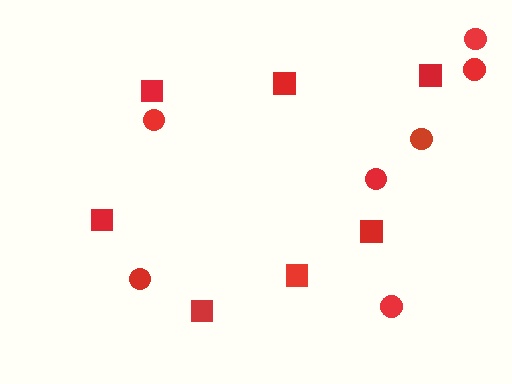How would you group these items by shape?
There are 2 groups: one group of circles (7) and one group of squares (7).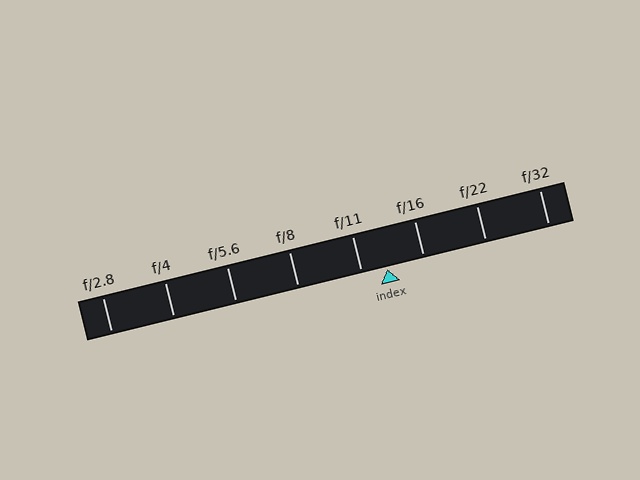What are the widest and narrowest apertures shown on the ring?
The widest aperture shown is f/2.8 and the narrowest is f/32.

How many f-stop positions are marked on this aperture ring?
There are 8 f-stop positions marked.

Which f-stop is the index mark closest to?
The index mark is closest to f/11.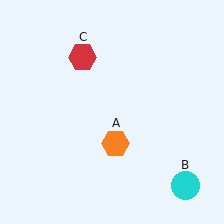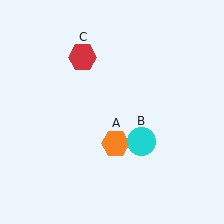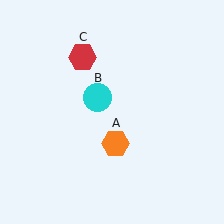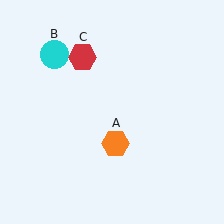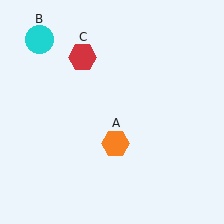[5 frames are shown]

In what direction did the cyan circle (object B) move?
The cyan circle (object B) moved up and to the left.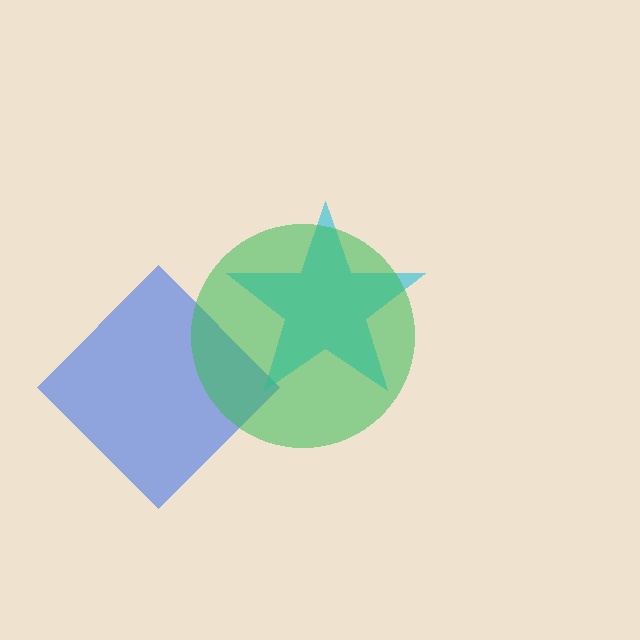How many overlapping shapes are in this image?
There are 3 overlapping shapes in the image.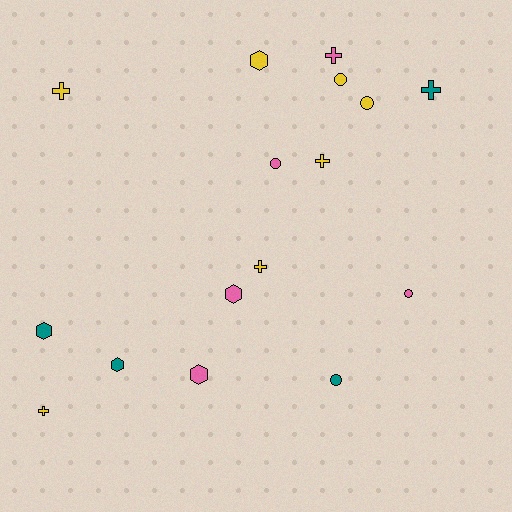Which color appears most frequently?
Yellow, with 7 objects.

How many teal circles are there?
There is 1 teal circle.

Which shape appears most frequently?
Cross, with 6 objects.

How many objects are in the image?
There are 16 objects.